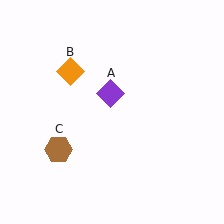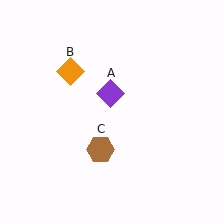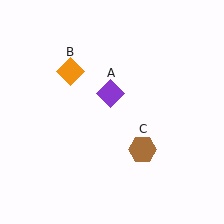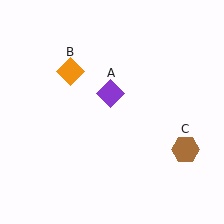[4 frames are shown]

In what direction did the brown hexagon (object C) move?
The brown hexagon (object C) moved right.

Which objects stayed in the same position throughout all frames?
Purple diamond (object A) and orange diamond (object B) remained stationary.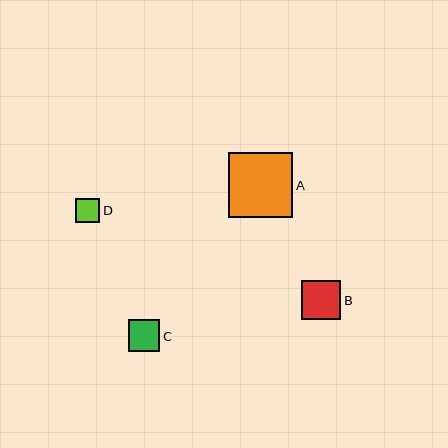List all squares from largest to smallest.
From largest to smallest: A, B, C, D.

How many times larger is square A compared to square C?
Square A is approximately 2.0 times the size of square C.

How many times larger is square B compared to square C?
Square B is approximately 1.2 times the size of square C.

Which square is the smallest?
Square D is the smallest with a size of approximately 24 pixels.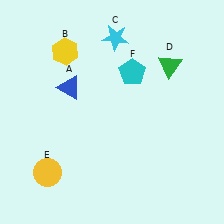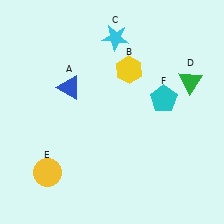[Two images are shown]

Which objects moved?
The objects that moved are: the yellow hexagon (B), the green triangle (D), the cyan pentagon (F).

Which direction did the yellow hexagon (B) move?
The yellow hexagon (B) moved right.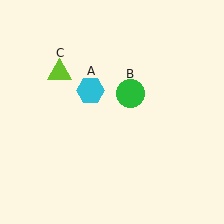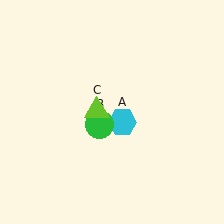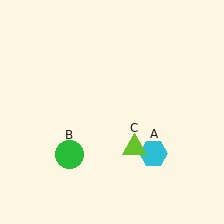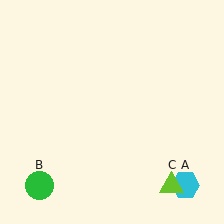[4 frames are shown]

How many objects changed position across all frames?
3 objects changed position: cyan hexagon (object A), green circle (object B), lime triangle (object C).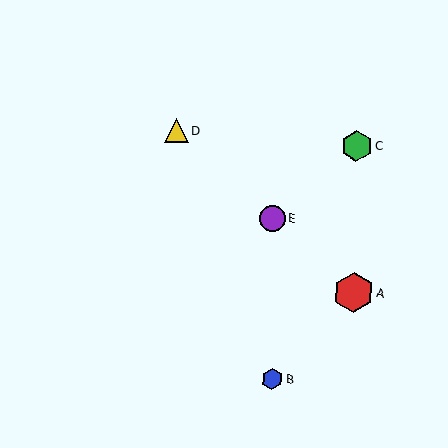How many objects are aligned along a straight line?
3 objects (A, D, E) are aligned along a straight line.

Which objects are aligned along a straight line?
Objects A, D, E are aligned along a straight line.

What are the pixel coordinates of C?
Object C is at (356, 146).